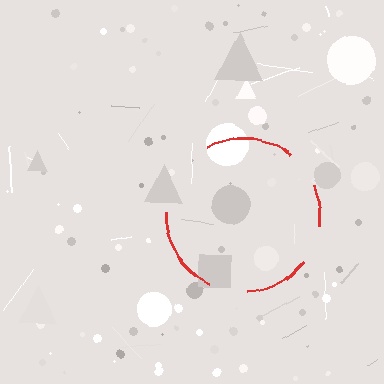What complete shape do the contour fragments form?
The contour fragments form a circle.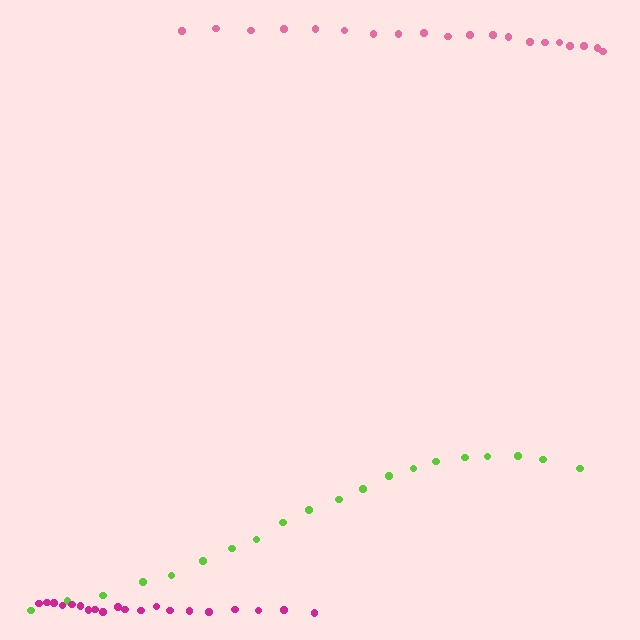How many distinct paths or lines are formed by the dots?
There are 3 distinct paths.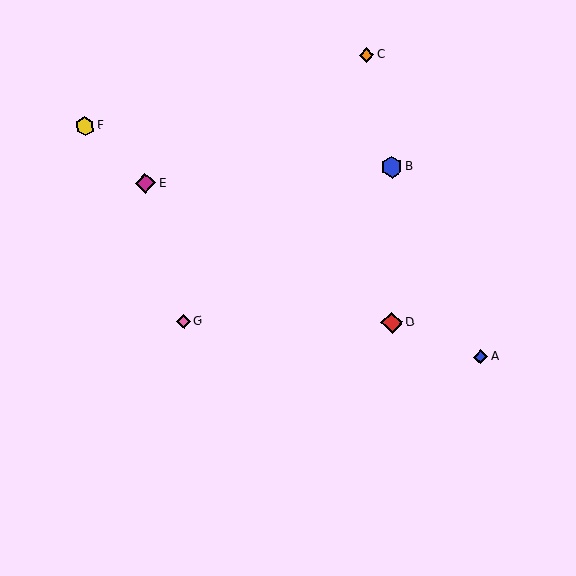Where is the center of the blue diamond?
The center of the blue diamond is at (481, 357).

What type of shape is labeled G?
Shape G is a pink diamond.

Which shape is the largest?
The blue hexagon (labeled B) is the largest.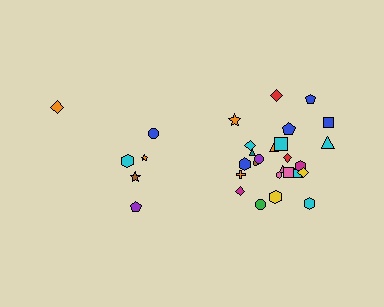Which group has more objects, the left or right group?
The right group.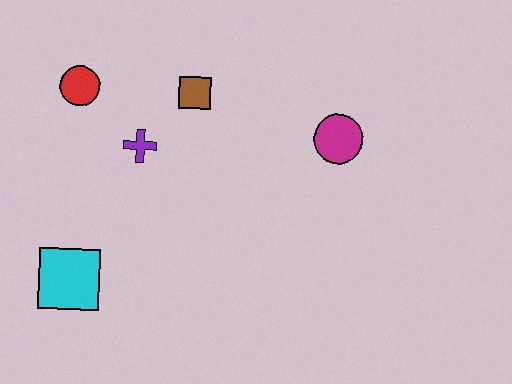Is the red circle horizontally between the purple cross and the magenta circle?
No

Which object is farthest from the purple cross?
The magenta circle is farthest from the purple cross.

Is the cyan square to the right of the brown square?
No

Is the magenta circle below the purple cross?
No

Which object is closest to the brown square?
The purple cross is closest to the brown square.